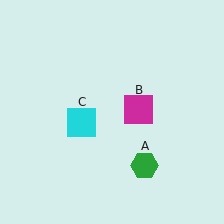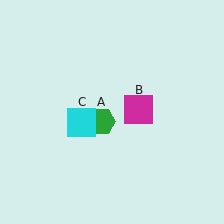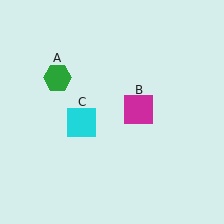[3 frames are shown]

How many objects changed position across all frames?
1 object changed position: green hexagon (object A).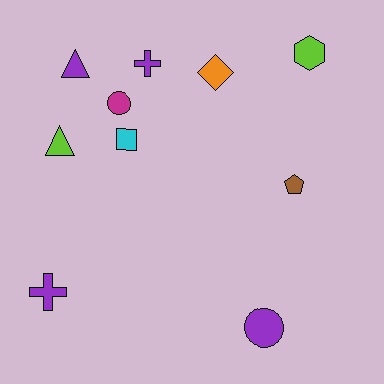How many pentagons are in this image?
There is 1 pentagon.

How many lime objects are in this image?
There are 2 lime objects.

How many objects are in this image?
There are 10 objects.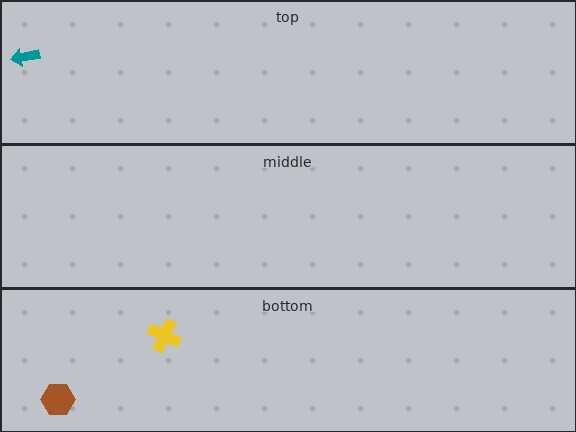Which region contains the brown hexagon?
The bottom region.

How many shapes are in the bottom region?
2.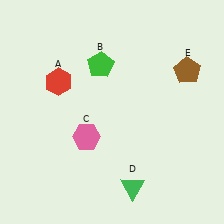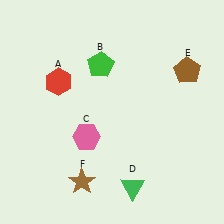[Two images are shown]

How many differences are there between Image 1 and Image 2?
There is 1 difference between the two images.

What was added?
A brown star (F) was added in Image 2.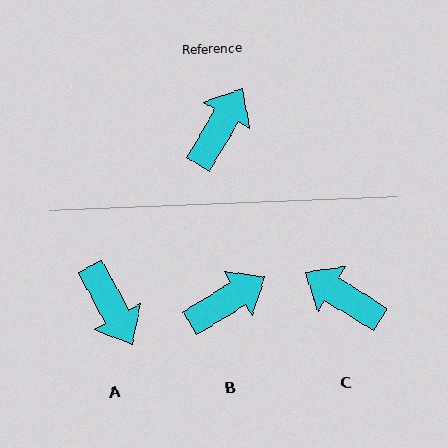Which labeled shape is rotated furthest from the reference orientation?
A, about 122 degrees away.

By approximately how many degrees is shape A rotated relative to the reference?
Approximately 122 degrees clockwise.